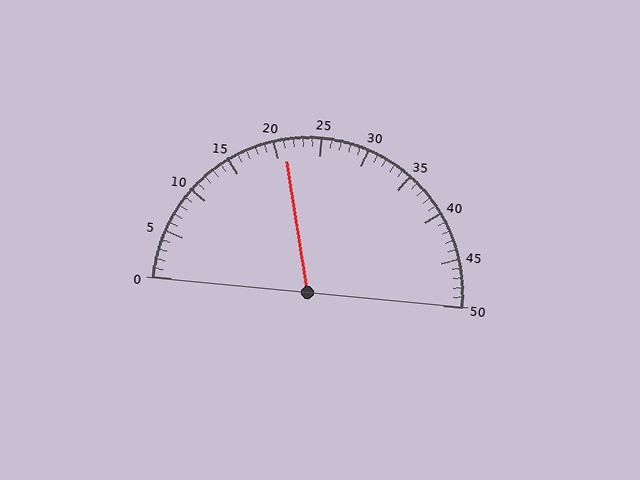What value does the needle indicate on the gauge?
The needle indicates approximately 21.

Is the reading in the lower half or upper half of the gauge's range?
The reading is in the lower half of the range (0 to 50).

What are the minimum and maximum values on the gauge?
The gauge ranges from 0 to 50.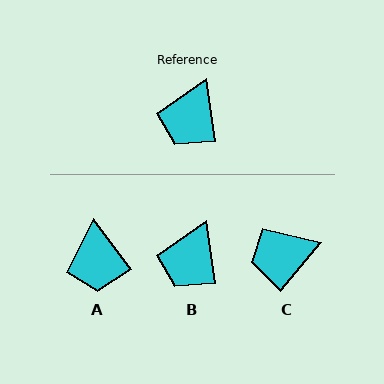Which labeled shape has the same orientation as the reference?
B.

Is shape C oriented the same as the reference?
No, it is off by about 48 degrees.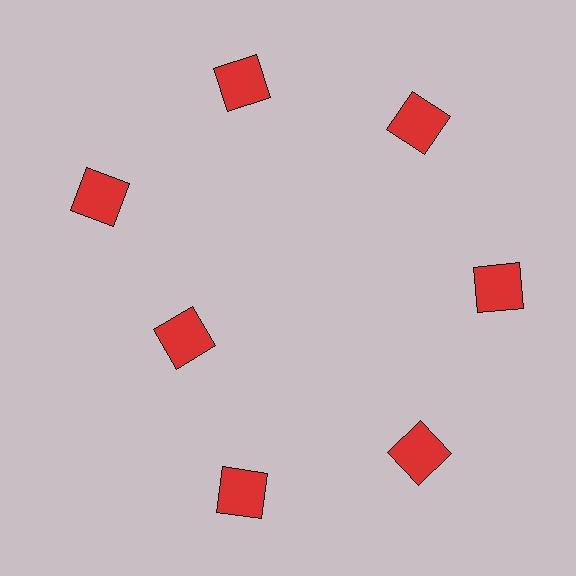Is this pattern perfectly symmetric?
No. The 7 red squares are arranged in a ring, but one element near the 8 o'clock position is pulled inward toward the center, breaking the 7-fold rotational symmetry.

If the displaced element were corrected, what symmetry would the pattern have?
It would have 7-fold rotational symmetry — the pattern would map onto itself every 51 degrees.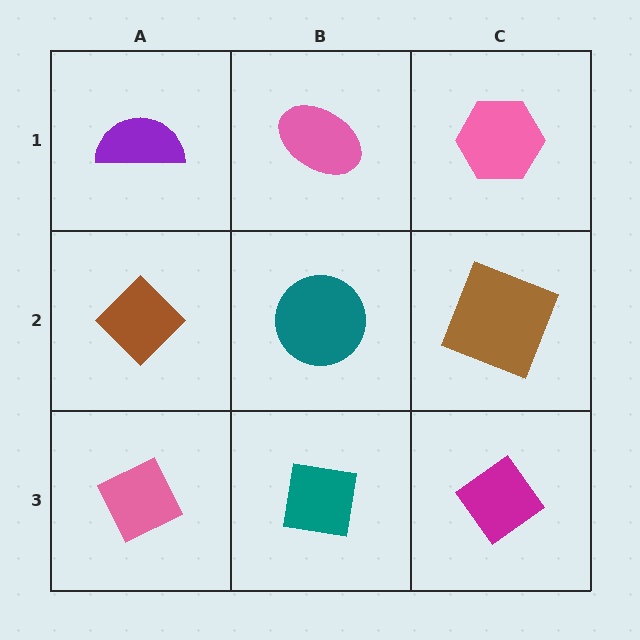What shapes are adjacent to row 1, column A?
A brown diamond (row 2, column A), a pink ellipse (row 1, column B).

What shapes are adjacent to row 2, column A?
A purple semicircle (row 1, column A), a pink diamond (row 3, column A), a teal circle (row 2, column B).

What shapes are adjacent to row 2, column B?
A pink ellipse (row 1, column B), a teal square (row 3, column B), a brown diamond (row 2, column A), a brown square (row 2, column C).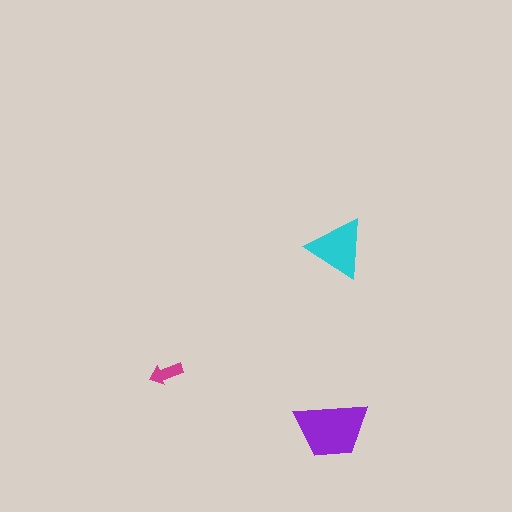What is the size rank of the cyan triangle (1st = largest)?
2nd.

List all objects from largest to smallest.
The purple trapezoid, the cyan triangle, the magenta arrow.